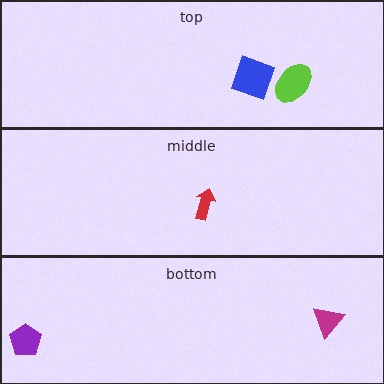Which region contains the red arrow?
The middle region.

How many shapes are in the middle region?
1.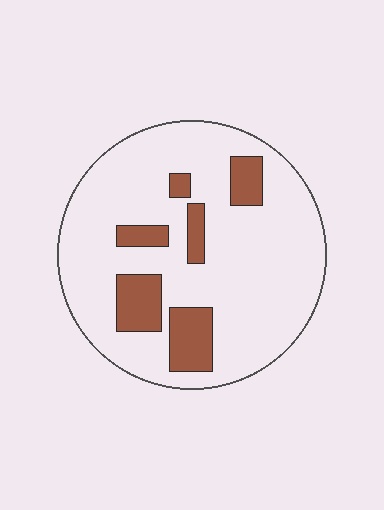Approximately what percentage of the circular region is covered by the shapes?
Approximately 15%.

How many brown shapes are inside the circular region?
6.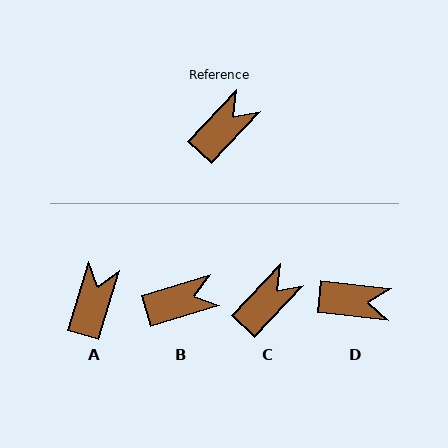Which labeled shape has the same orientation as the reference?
C.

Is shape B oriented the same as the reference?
No, it is off by about 30 degrees.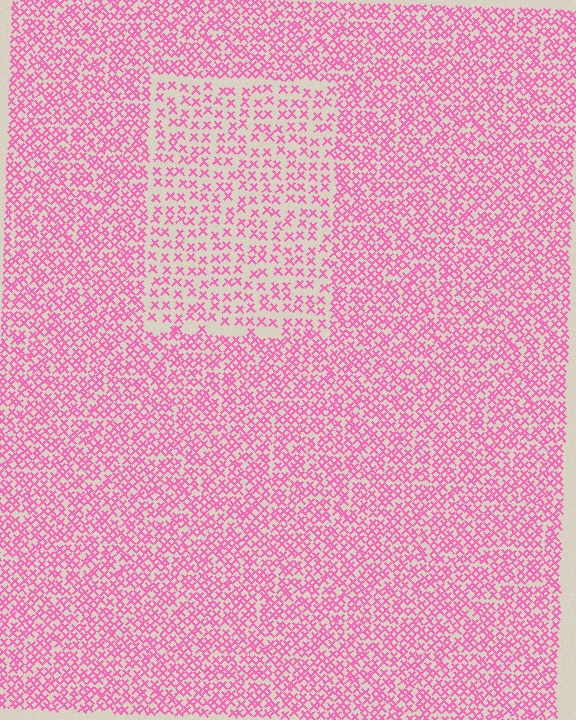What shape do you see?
I see a rectangle.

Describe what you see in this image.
The image contains small pink elements arranged at two different densities. A rectangle-shaped region is visible where the elements are less densely packed than the surrounding area.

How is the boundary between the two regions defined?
The boundary is defined by a change in element density (approximately 1.9x ratio). All elements are the same color, size, and shape.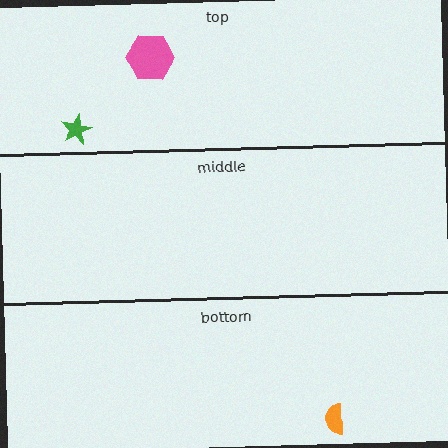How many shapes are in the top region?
2.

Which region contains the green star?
The top region.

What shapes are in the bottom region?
The orange semicircle.